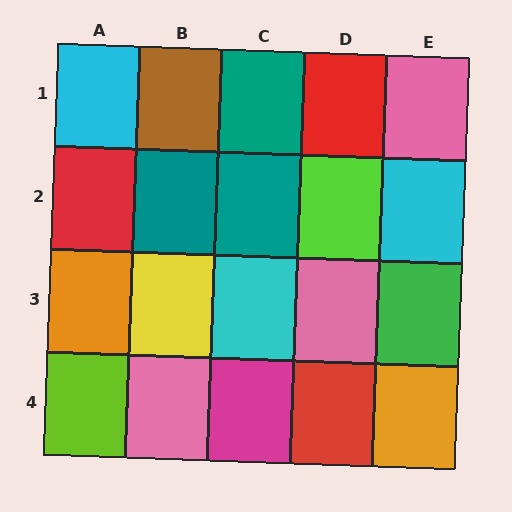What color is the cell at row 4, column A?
Lime.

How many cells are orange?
2 cells are orange.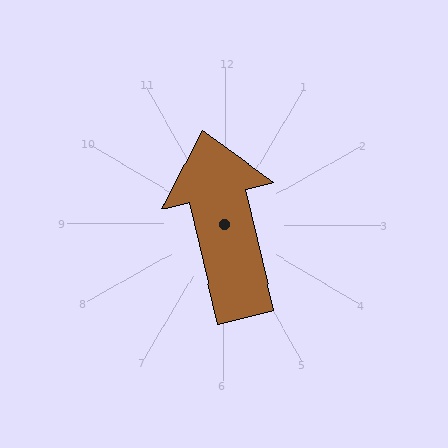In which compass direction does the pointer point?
North.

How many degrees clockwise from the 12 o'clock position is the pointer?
Approximately 346 degrees.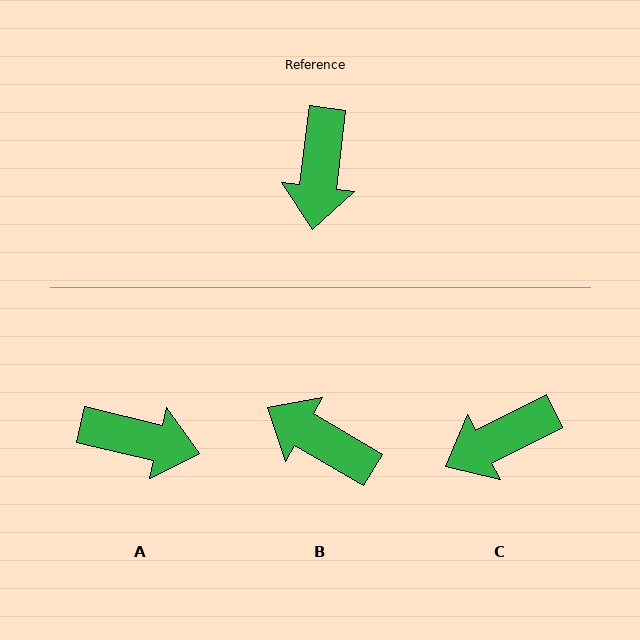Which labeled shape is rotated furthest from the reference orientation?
B, about 114 degrees away.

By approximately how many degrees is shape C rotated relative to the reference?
Approximately 56 degrees clockwise.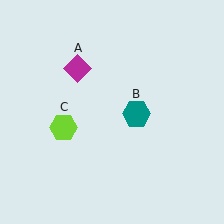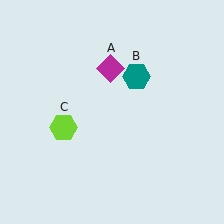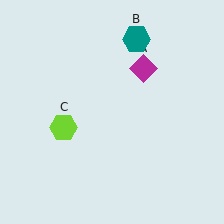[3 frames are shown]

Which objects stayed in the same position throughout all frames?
Lime hexagon (object C) remained stationary.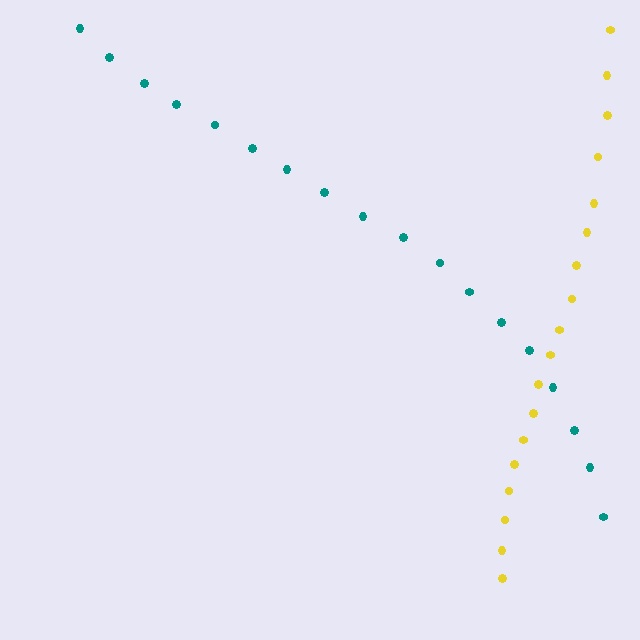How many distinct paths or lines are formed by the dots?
There are 2 distinct paths.